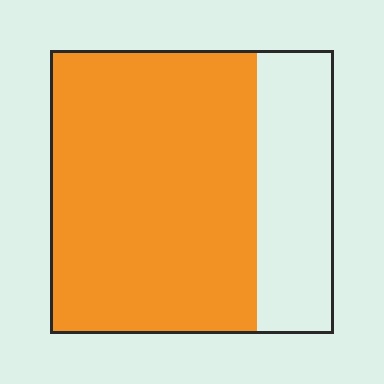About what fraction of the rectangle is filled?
About three quarters (3/4).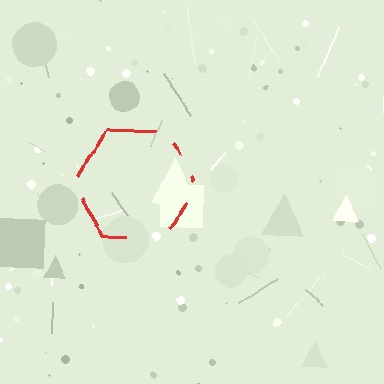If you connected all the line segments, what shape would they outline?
They would outline a hexagon.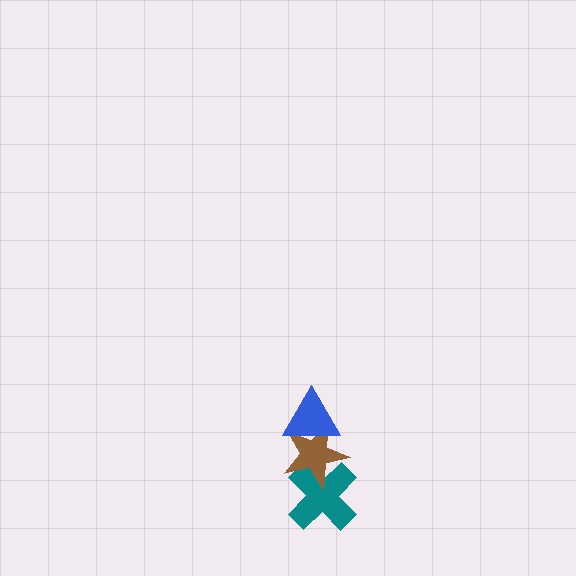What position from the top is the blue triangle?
The blue triangle is 1st from the top.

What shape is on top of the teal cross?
The brown star is on top of the teal cross.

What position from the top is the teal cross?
The teal cross is 3rd from the top.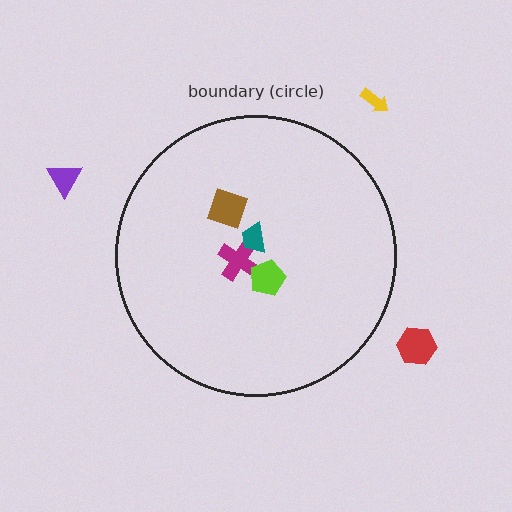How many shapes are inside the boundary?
4 inside, 3 outside.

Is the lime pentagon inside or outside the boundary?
Inside.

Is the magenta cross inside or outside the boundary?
Inside.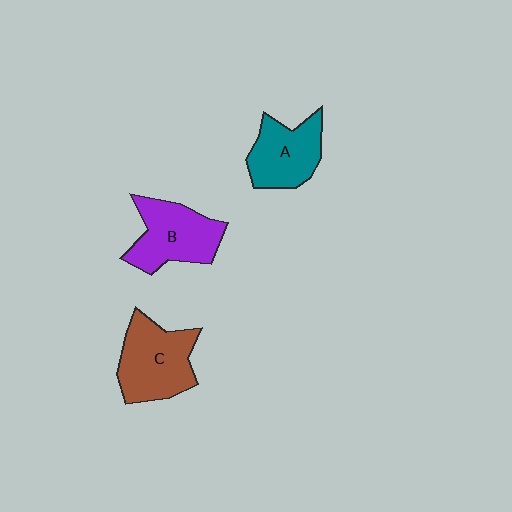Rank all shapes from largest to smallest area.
From largest to smallest: C (brown), B (purple), A (teal).